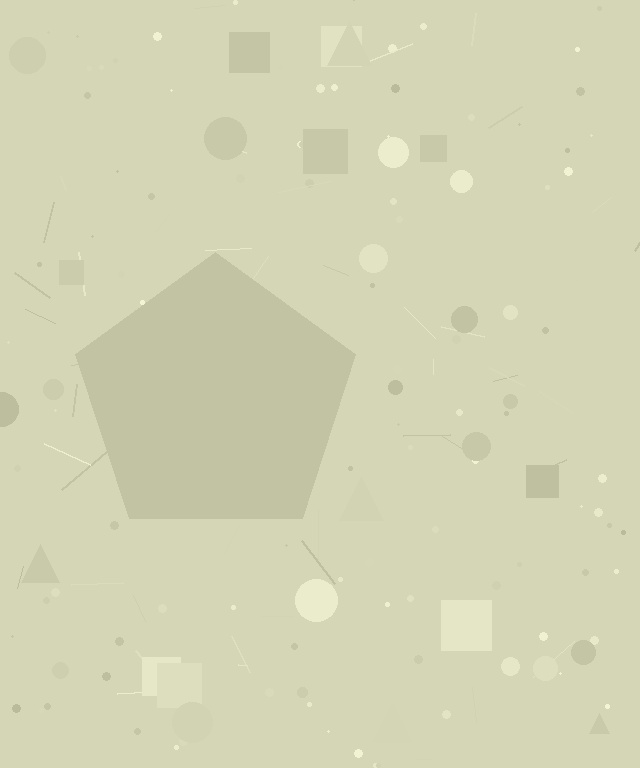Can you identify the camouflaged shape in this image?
The camouflaged shape is a pentagon.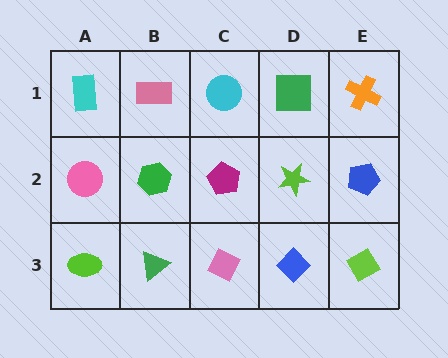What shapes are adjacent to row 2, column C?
A cyan circle (row 1, column C), a pink diamond (row 3, column C), a green hexagon (row 2, column B), a lime star (row 2, column D).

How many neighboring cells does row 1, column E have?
2.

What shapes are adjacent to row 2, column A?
A cyan rectangle (row 1, column A), a lime ellipse (row 3, column A), a green hexagon (row 2, column B).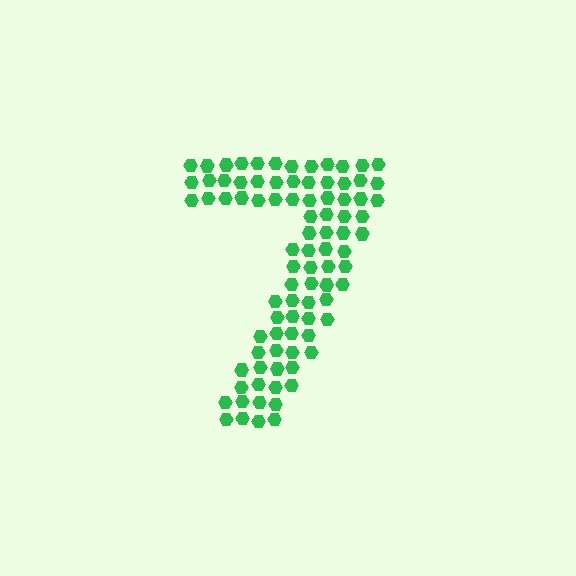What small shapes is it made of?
It is made of small hexagons.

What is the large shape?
The large shape is the digit 7.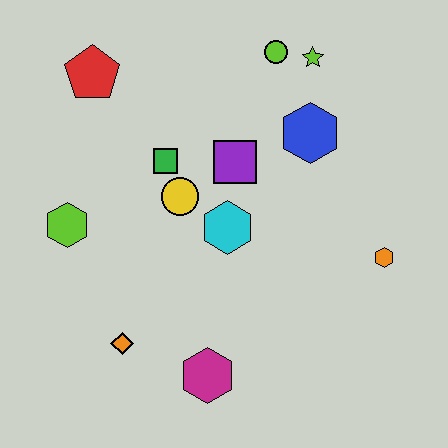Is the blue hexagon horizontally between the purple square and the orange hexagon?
Yes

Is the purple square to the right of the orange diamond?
Yes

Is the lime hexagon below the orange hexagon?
No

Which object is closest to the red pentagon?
The green square is closest to the red pentagon.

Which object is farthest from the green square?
The orange hexagon is farthest from the green square.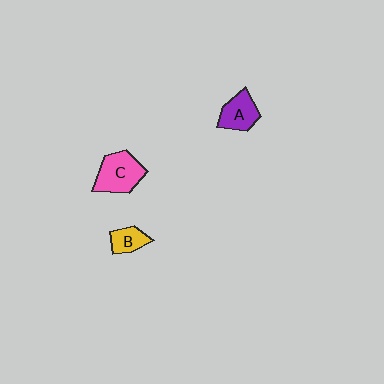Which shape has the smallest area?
Shape B (yellow).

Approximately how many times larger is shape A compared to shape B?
Approximately 1.4 times.